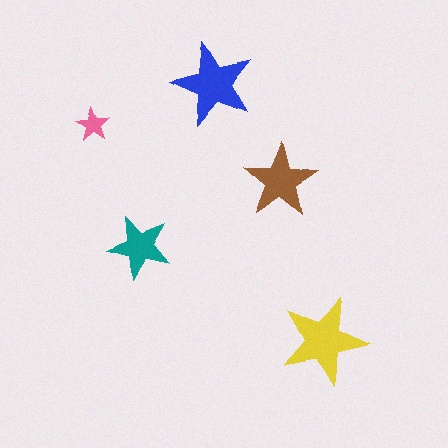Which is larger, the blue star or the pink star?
The blue one.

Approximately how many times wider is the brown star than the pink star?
About 2 times wider.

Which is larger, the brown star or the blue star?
The blue one.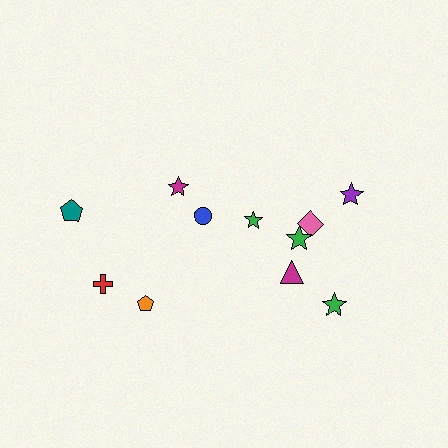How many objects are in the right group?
There are 7 objects.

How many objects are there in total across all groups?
There are 11 objects.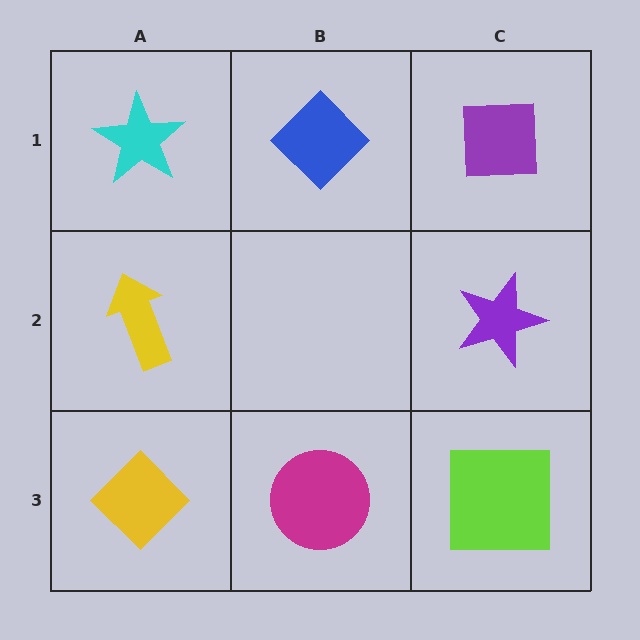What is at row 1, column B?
A blue diamond.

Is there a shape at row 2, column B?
No, that cell is empty.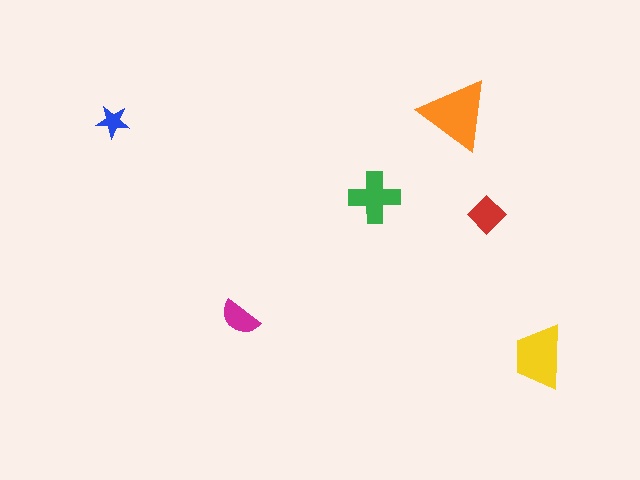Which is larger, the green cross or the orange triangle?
The orange triangle.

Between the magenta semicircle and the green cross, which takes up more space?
The green cross.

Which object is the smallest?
The blue star.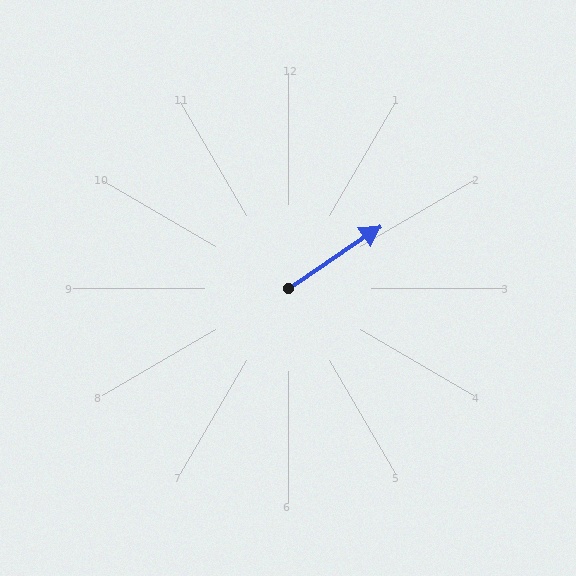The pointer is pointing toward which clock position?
Roughly 2 o'clock.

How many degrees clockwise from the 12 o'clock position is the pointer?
Approximately 56 degrees.